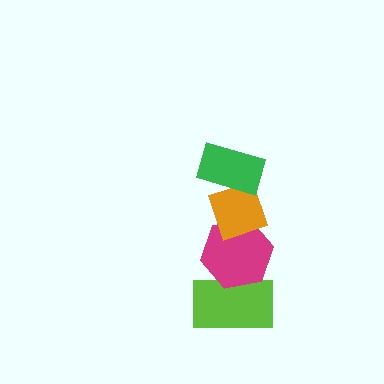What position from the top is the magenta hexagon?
The magenta hexagon is 3rd from the top.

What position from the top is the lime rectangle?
The lime rectangle is 4th from the top.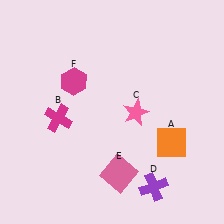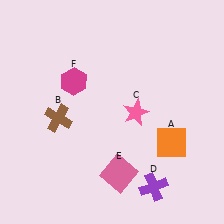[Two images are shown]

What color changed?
The cross (B) changed from magenta in Image 1 to brown in Image 2.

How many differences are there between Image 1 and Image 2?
There is 1 difference between the two images.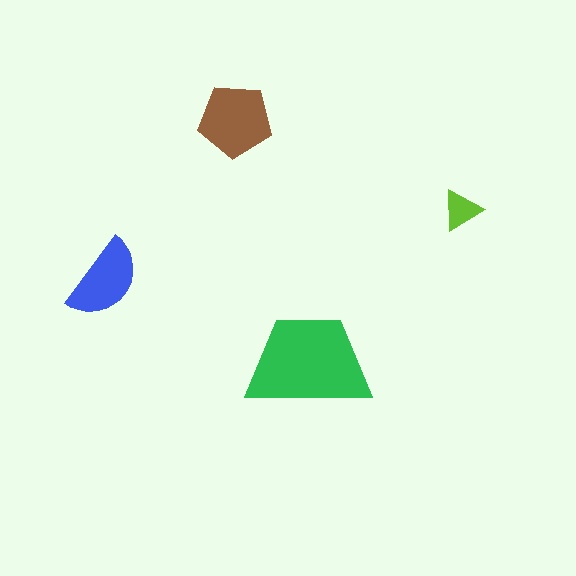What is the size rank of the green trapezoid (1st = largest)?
1st.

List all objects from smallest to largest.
The lime triangle, the blue semicircle, the brown pentagon, the green trapezoid.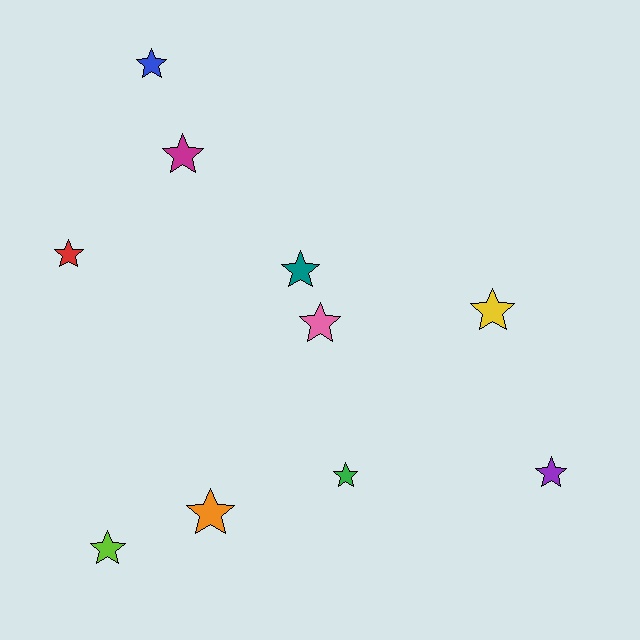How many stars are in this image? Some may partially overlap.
There are 10 stars.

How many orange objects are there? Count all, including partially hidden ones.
There is 1 orange object.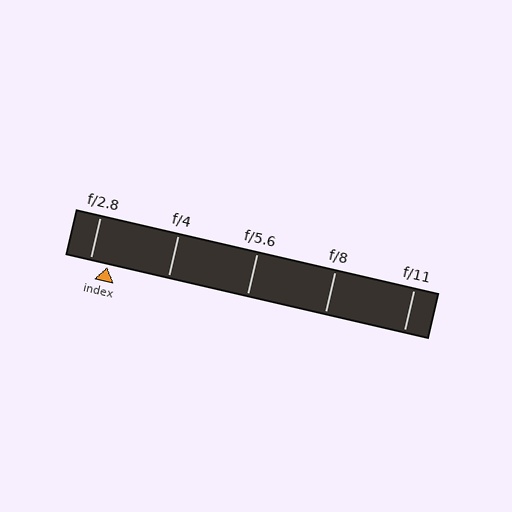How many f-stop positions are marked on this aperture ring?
There are 5 f-stop positions marked.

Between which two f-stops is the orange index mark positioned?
The index mark is between f/2.8 and f/4.